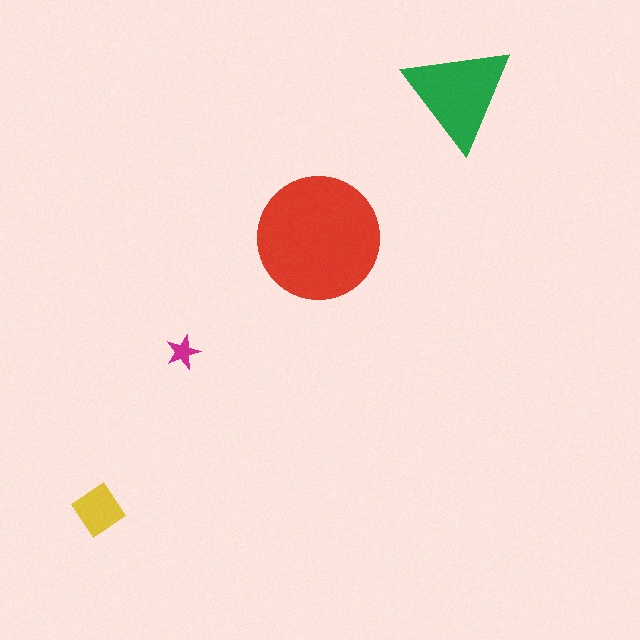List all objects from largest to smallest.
The red circle, the green triangle, the yellow diamond, the magenta star.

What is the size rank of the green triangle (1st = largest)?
2nd.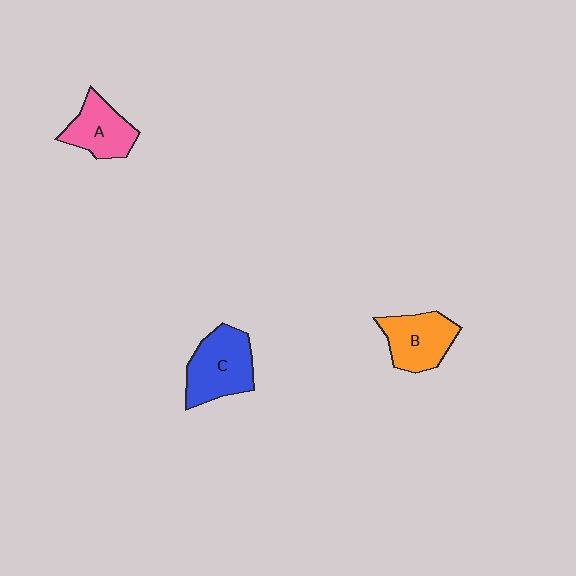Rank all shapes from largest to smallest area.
From largest to smallest: C (blue), B (orange), A (pink).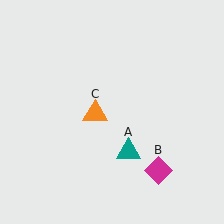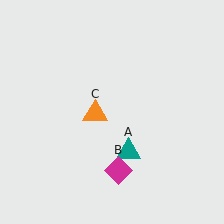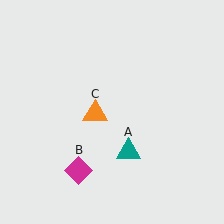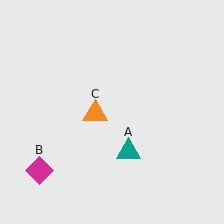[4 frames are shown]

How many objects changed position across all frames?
1 object changed position: magenta diamond (object B).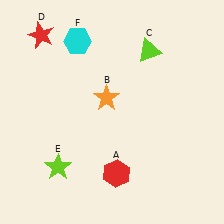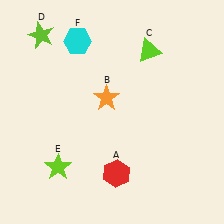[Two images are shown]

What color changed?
The star (D) changed from red in Image 1 to lime in Image 2.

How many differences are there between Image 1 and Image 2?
There is 1 difference between the two images.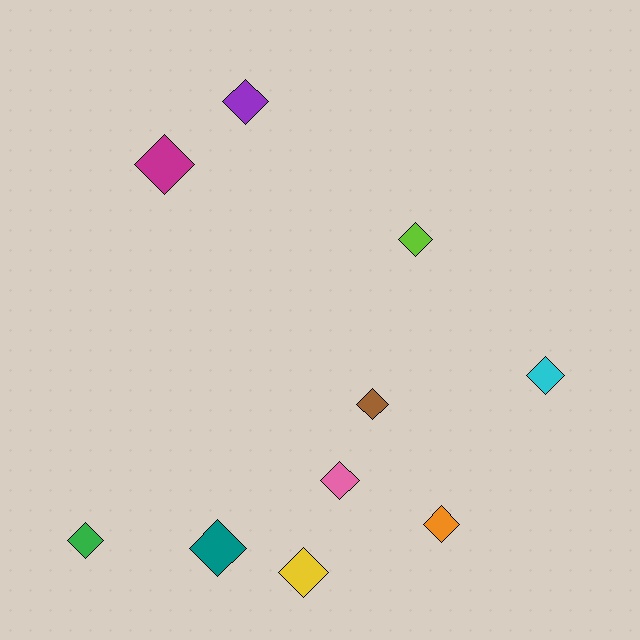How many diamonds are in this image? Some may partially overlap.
There are 10 diamonds.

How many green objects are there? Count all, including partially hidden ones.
There is 1 green object.